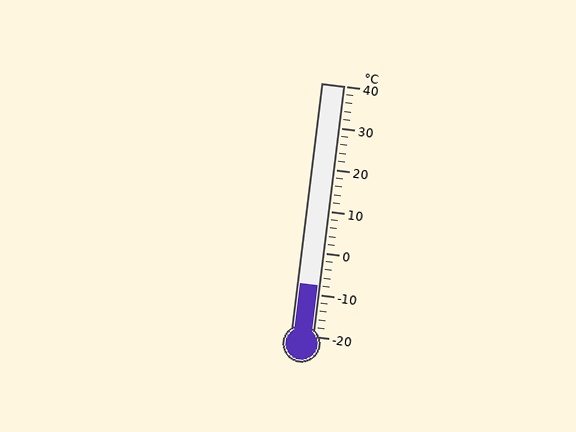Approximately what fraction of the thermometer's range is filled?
The thermometer is filled to approximately 20% of its range.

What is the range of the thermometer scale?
The thermometer scale ranges from -20°C to 40°C.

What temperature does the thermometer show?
The thermometer shows approximately -8°C.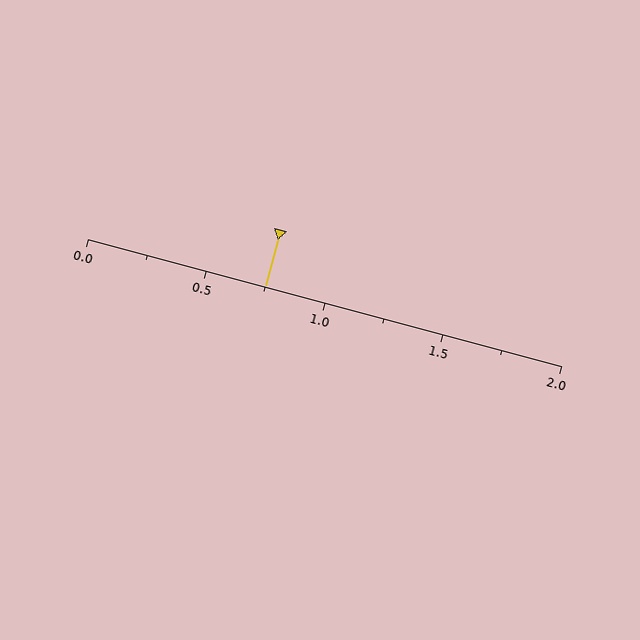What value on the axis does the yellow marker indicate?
The marker indicates approximately 0.75.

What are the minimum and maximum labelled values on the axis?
The axis runs from 0.0 to 2.0.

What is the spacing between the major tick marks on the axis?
The major ticks are spaced 0.5 apart.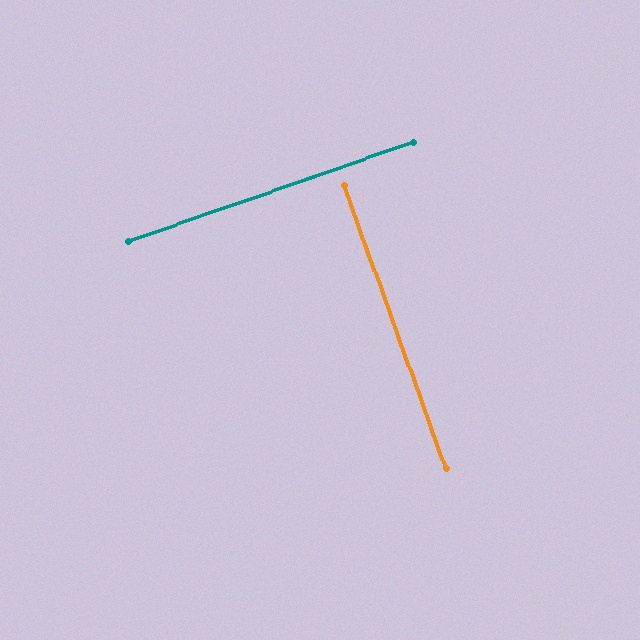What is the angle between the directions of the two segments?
Approximately 89 degrees.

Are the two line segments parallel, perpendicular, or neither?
Perpendicular — they meet at approximately 89°.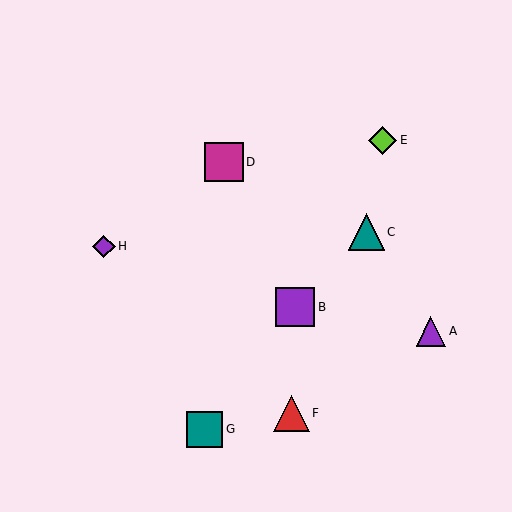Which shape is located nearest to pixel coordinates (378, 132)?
The lime diamond (labeled E) at (383, 140) is nearest to that location.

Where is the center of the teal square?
The center of the teal square is at (204, 429).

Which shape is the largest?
The purple square (labeled B) is the largest.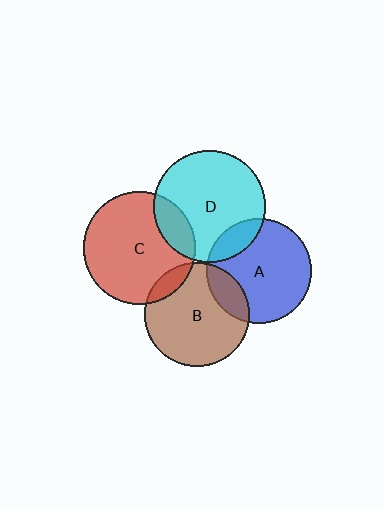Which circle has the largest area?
Circle C (red).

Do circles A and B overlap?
Yes.